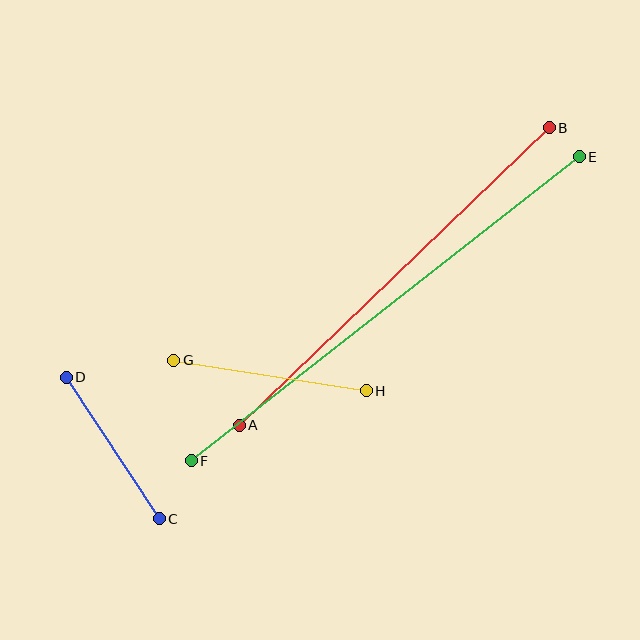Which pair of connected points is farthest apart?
Points E and F are farthest apart.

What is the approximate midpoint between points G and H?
The midpoint is at approximately (270, 375) pixels.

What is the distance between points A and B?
The distance is approximately 429 pixels.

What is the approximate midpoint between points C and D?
The midpoint is at approximately (113, 448) pixels.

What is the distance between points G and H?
The distance is approximately 195 pixels.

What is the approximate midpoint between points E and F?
The midpoint is at approximately (385, 309) pixels.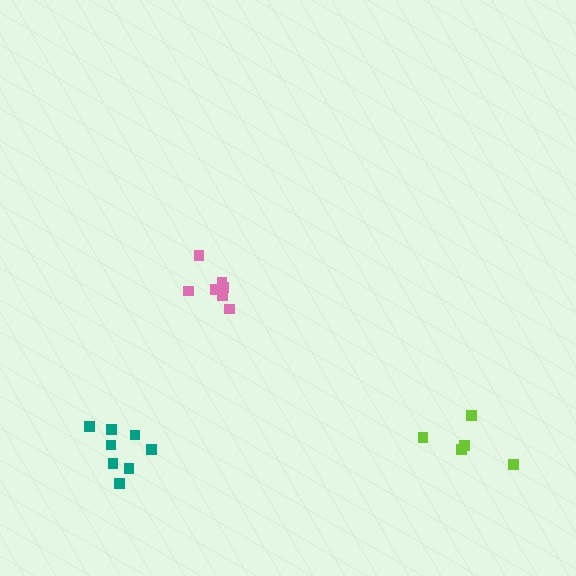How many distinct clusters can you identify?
There are 3 distinct clusters.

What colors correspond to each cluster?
The clusters are colored: lime, teal, pink.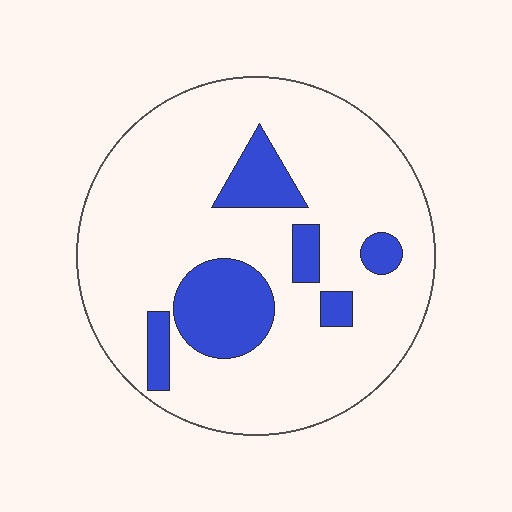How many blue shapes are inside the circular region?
6.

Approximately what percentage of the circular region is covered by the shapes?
Approximately 20%.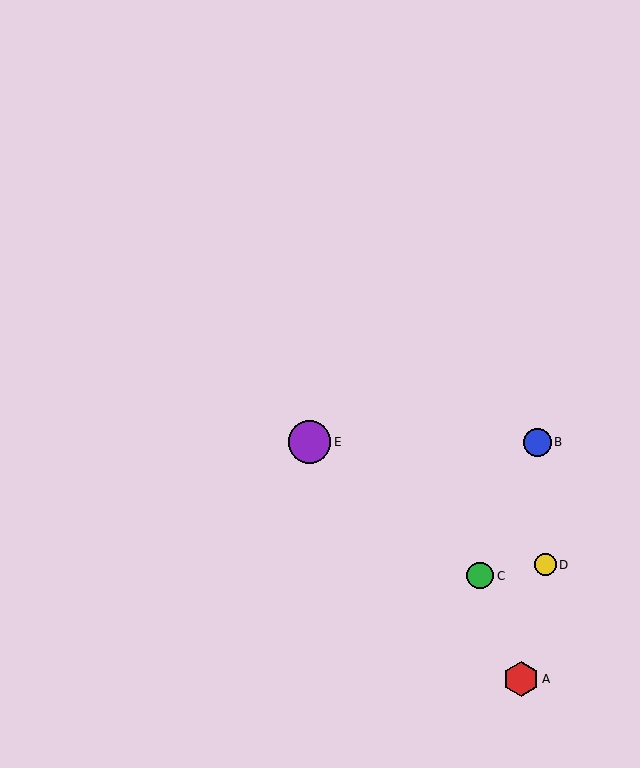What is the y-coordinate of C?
Object C is at y≈576.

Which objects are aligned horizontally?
Objects B, E are aligned horizontally.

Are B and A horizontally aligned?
No, B is at y≈442 and A is at y≈679.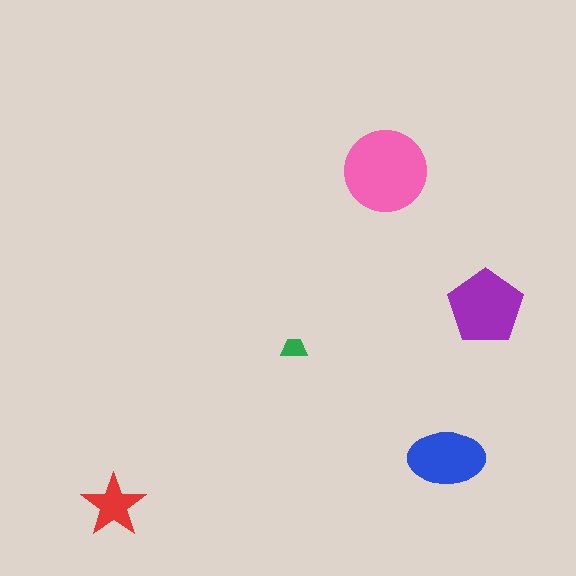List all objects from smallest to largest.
The green trapezoid, the red star, the blue ellipse, the purple pentagon, the pink circle.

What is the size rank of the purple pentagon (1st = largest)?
2nd.